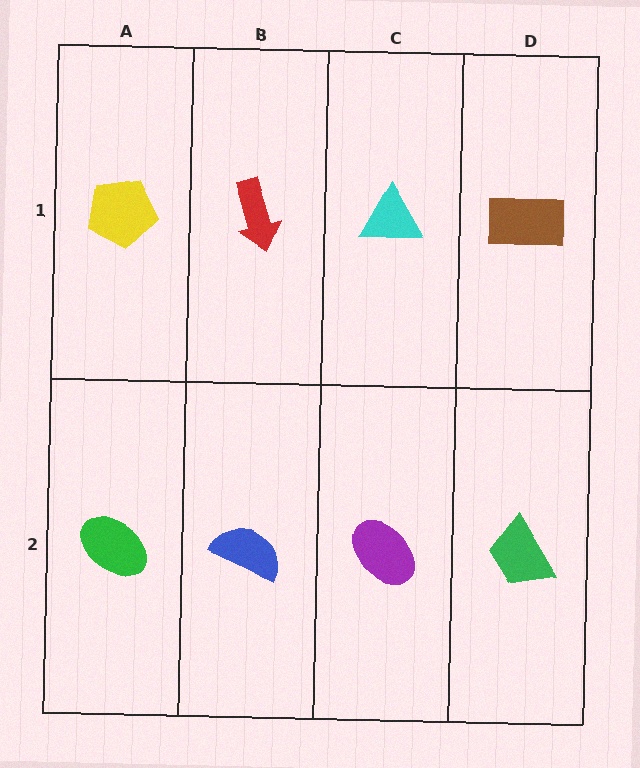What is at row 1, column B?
A red arrow.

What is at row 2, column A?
A green ellipse.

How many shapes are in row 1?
4 shapes.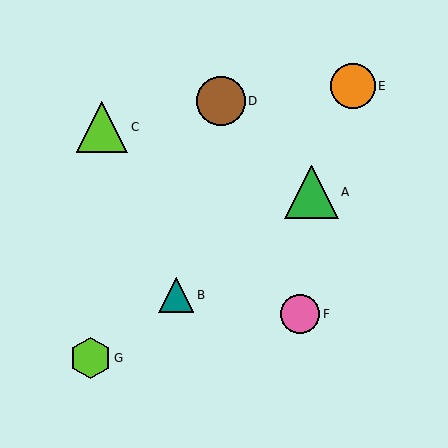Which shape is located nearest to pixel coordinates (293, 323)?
The pink circle (labeled F) at (300, 314) is nearest to that location.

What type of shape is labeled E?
Shape E is an orange circle.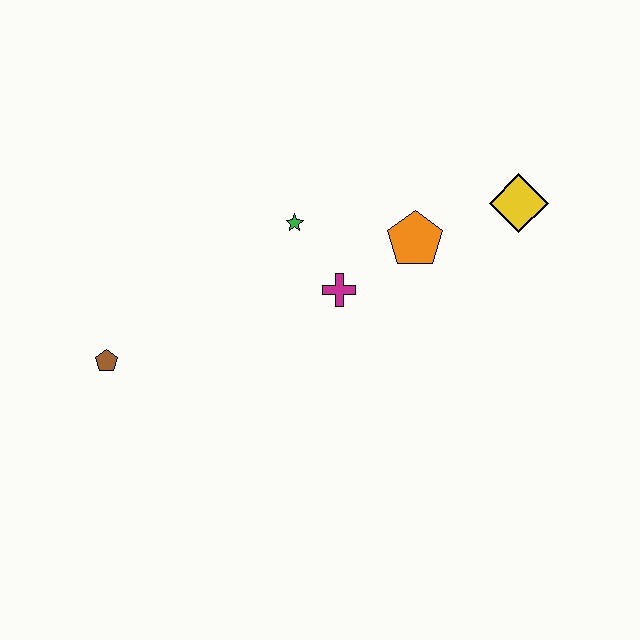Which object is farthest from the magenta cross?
The brown pentagon is farthest from the magenta cross.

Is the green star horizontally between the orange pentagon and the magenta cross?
No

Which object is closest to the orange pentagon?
The magenta cross is closest to the orange pentagon.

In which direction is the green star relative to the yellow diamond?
The green star is to the left of the yellow diamond.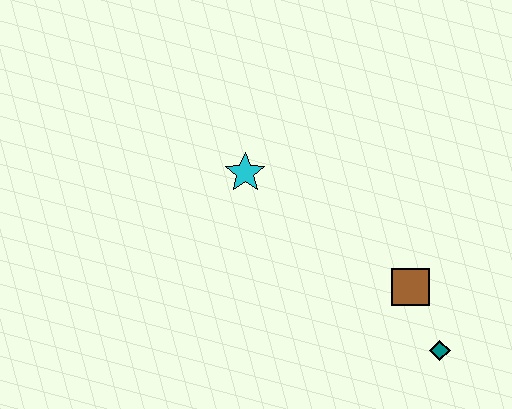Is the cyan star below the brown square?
No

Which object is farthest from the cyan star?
The teal diamond is farthest from the cyan star.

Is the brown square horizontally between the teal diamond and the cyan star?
Yes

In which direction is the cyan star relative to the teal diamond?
The cyan star is to the left of the teal diamond.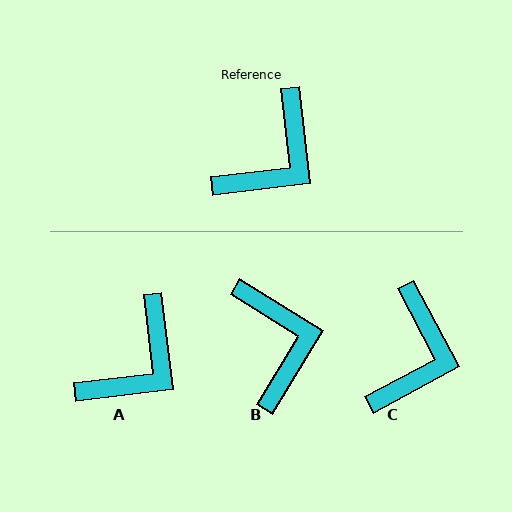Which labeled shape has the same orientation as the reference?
A.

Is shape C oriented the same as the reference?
No, it is off by about 22 degrees.